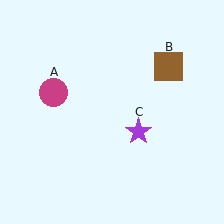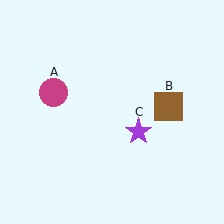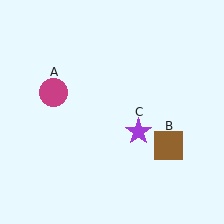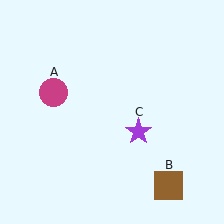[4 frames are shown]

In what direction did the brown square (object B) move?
The brown square (object B) moved down.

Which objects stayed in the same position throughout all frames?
Magenta circle (object A) and purple star (object C) remained stationary.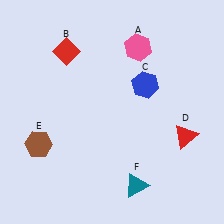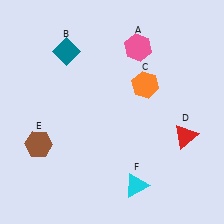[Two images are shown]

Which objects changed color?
B changed from red to teal. C changed from blue to orange. F changed from teal to cyan.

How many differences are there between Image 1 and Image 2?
There are 3 differences between the two images.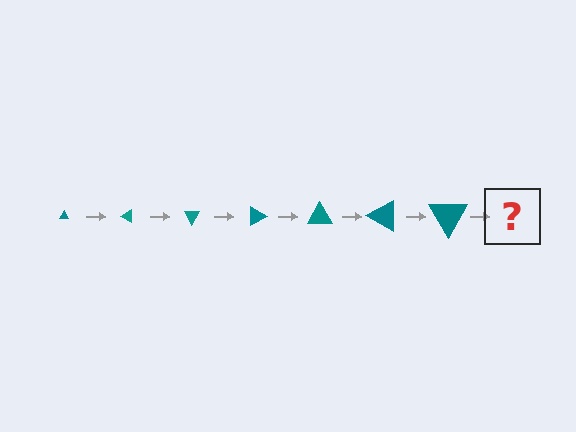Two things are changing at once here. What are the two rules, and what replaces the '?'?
The two rules are that the triangle grows larger each step and it rotates 30 degrees each step. The '?' should be a triangle, larger than the previous one and rotated 210 degrees from the start.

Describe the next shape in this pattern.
It should be a triangle, larger than the previous one and rotated 210 degrees from the start.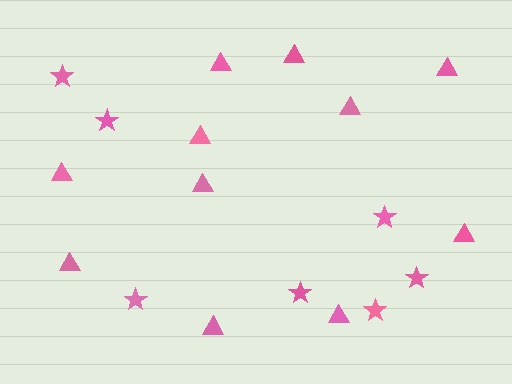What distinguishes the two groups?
There are 2 groups: one group of stars (7) and one group of triangles (11).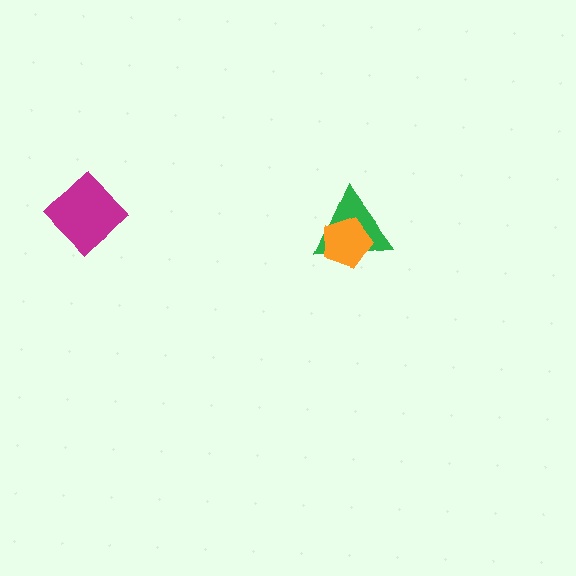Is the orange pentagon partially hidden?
No, no other shape covers it.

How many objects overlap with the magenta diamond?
0 objects overlap with the magenta diamond.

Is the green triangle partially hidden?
Yes, it is partially covered by another shape.